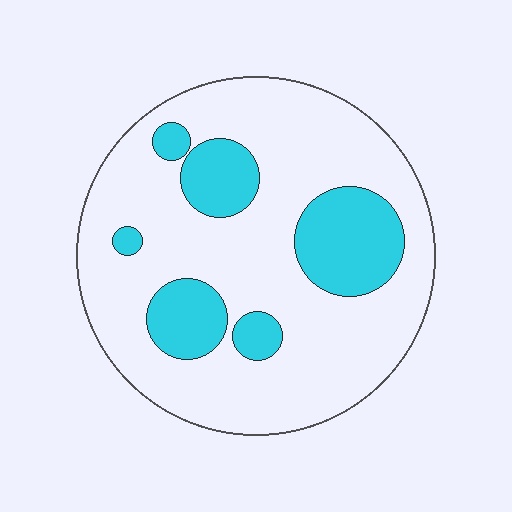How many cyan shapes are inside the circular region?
6.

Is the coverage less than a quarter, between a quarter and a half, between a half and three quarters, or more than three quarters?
Less than a quarter.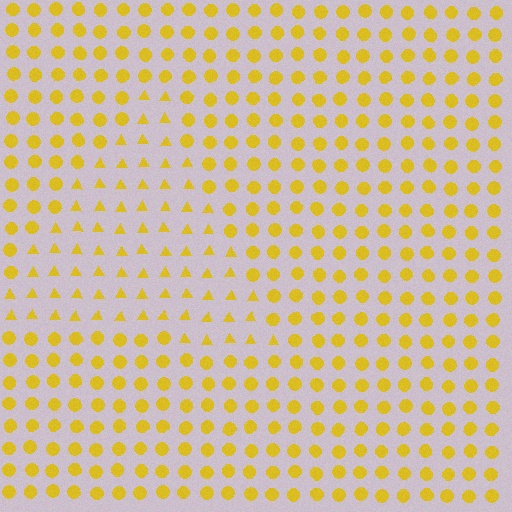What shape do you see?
I see a triangle.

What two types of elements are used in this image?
The image uses triangles inside the triangle region and circles outside it.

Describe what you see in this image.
The image is filled with small yellow elements arranged in a uniform grid. A triangle-shaped region contains triangles, while the surrounding area contains circles. The boundary is defined purely by the change in element shape.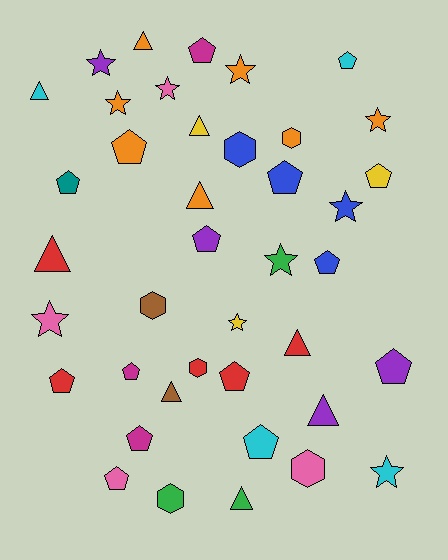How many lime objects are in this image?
There are no lime objects.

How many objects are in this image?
There are 40 objects.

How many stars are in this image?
There are 10 stars.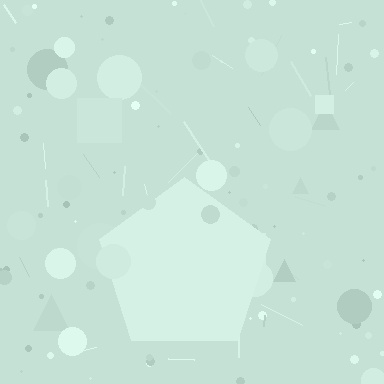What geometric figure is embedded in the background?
A pentagon is embedded in the background.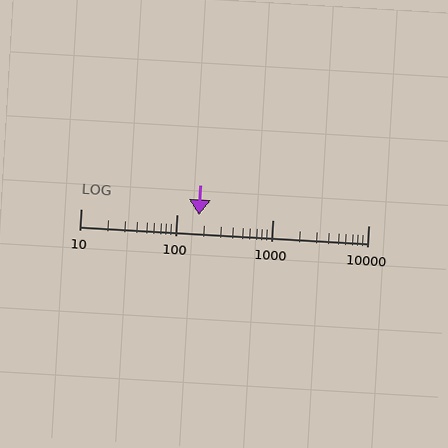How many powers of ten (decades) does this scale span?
The scale spans 3 decades, from 10 to 10000.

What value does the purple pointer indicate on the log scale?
The pointer indicates approximately 170.